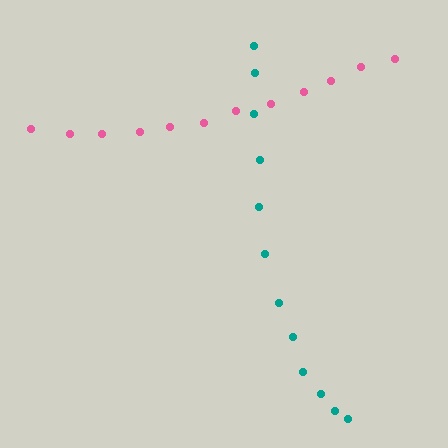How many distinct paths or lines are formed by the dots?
There are 2 distinct paths.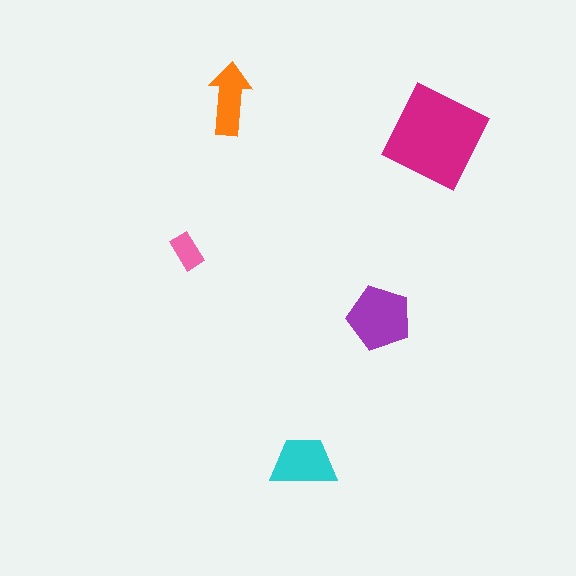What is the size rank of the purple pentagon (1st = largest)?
2nd.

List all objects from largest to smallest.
The magenta square, the purple pentagon, the cyan trapezoid, the orange arrow, the pink rectangle.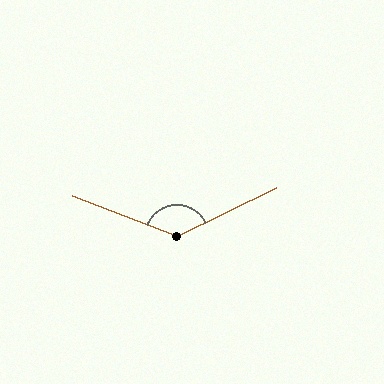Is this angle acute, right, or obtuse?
It is obtuse.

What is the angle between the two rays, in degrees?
Approximately 132 degrees.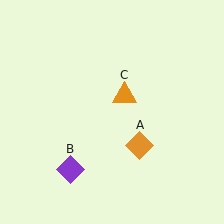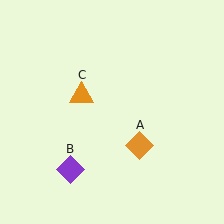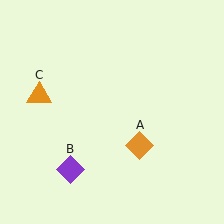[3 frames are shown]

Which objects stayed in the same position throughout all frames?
Orange diamond (object A) and purple diamond (object B) remained stationary.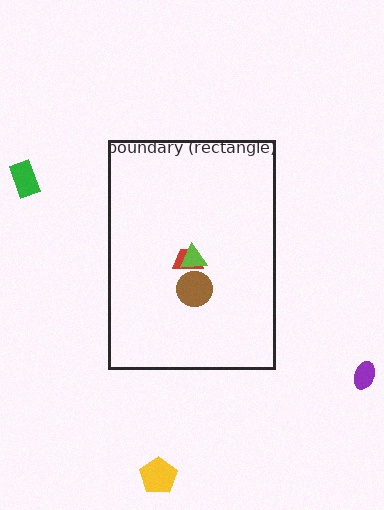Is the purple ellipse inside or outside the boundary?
Outside.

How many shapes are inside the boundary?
3 inside, 3 outside.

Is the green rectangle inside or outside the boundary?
Outside.